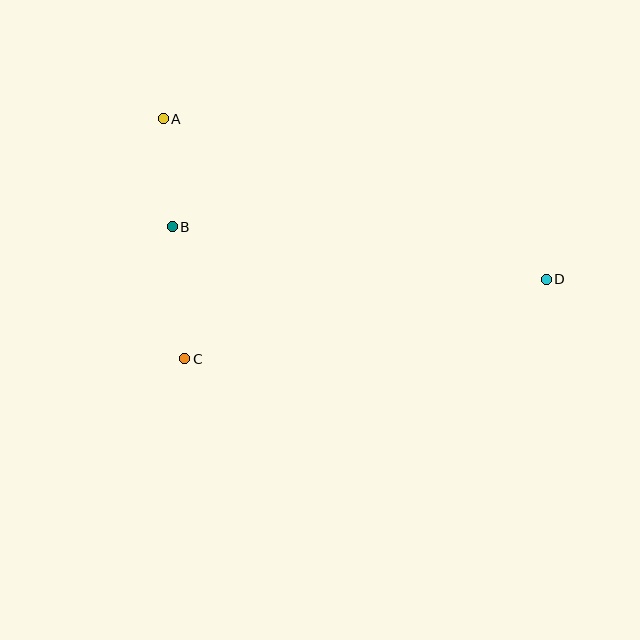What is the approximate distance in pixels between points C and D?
The distance between C and D is approximately 370 pixels.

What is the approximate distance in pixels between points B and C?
The distance between B and C is approximately 133 pixels.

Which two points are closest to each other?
Points A and B are closest to each other.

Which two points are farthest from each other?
Points A and D are farthest from each other.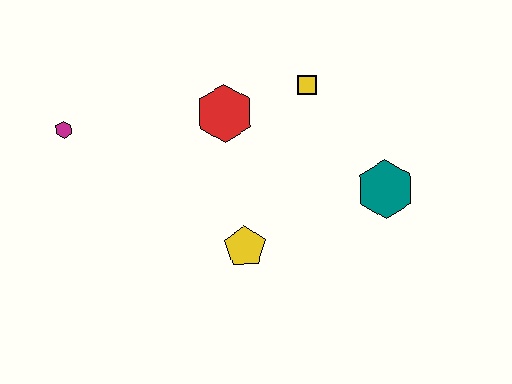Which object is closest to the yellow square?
The red hexagon is closest to the yellow square.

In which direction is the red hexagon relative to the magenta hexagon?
The red hexagon is to the right of the magenta hexagon.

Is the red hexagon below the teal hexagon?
No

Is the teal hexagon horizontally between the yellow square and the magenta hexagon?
No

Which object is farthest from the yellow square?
The magenta hexagon is farthest from the yellow square.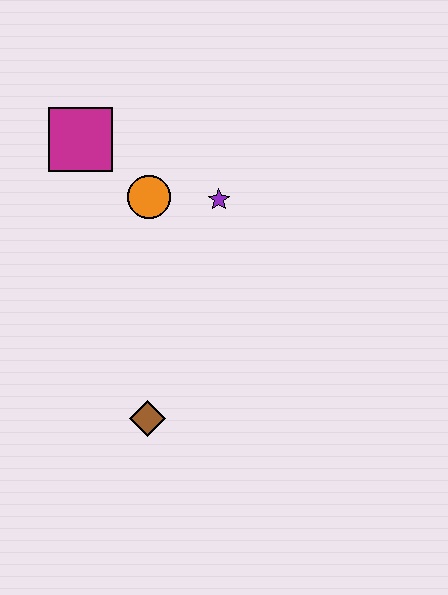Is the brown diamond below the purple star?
Yes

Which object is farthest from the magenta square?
The brown diamond is farthest from the magenta square.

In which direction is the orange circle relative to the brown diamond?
The orange circle is above the brown diamond.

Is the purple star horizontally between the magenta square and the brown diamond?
No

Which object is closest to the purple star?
The orange circle is closest to the purple star.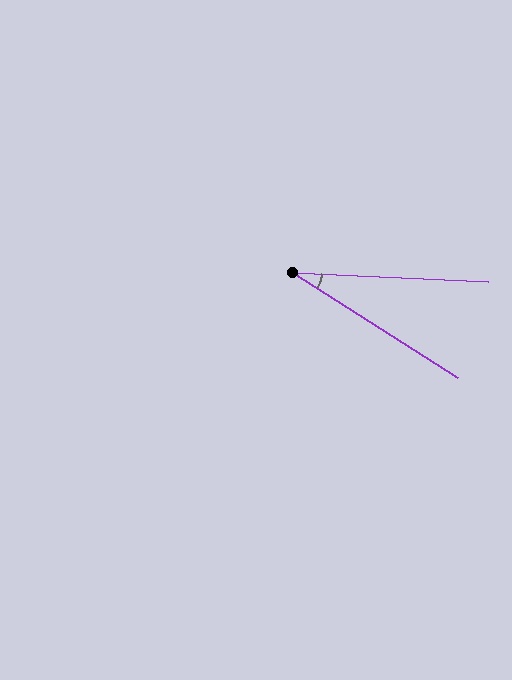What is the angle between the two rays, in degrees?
Approximately 30 degrees.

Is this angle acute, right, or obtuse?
It is acute.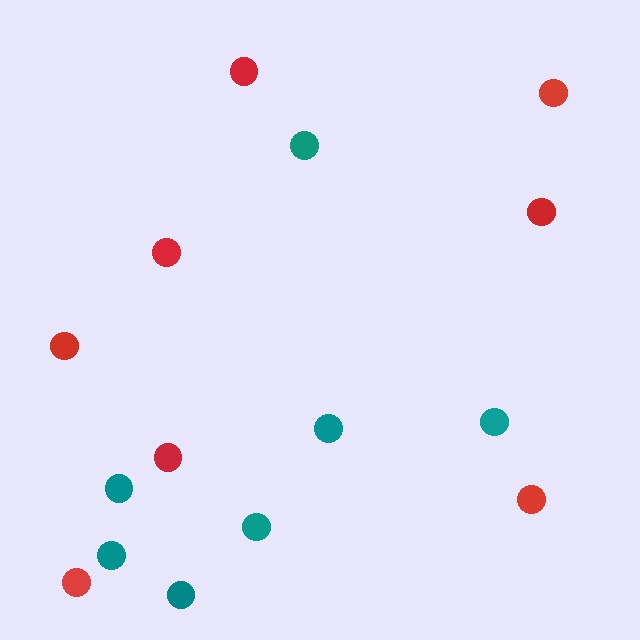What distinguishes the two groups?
There are 2 groups: one group of teal circles (7) and one group of red circles (8).